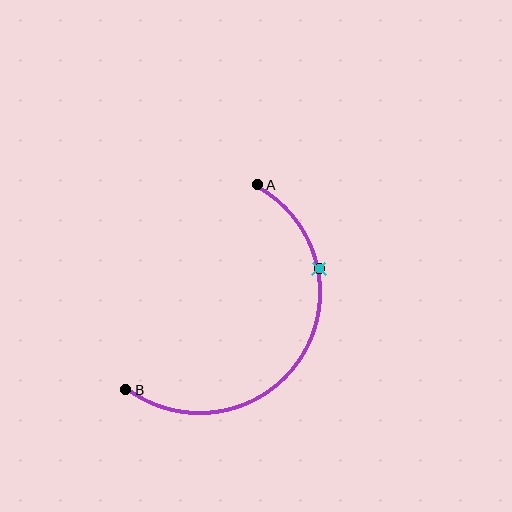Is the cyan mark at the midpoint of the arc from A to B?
No. The cyan mark lies on the arc but is closer to endpoint A. The arc midpoint would be at the point on the curve equidistant along the arc from both A and B.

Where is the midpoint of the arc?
The arc midpoint is the point on the curve farthest from the straight line joining A and B. It sits to the right of that line.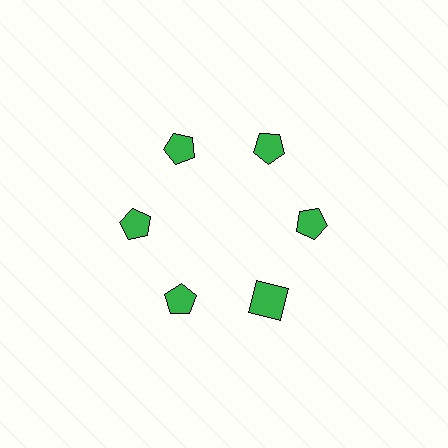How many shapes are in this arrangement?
There are 6 shapes arranged in a ring pattern.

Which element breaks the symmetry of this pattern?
The green square at roughly the 5 o'clock position breaks the symmetry. All other shapes are green pentagons.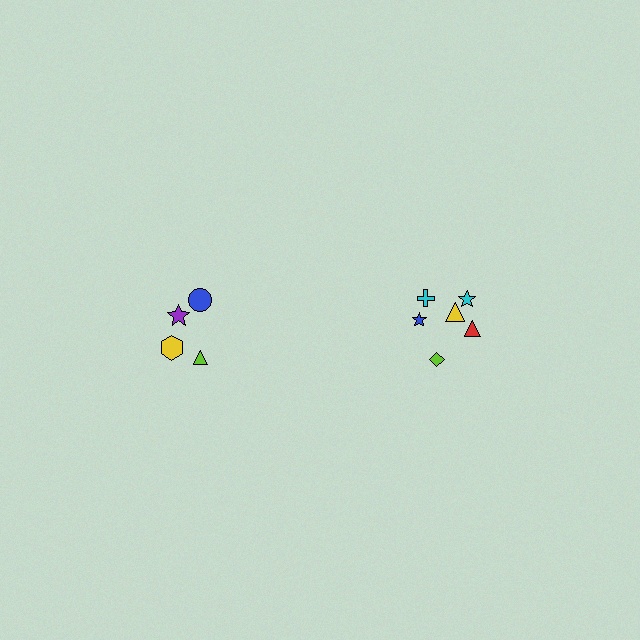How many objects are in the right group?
There are 6 objects.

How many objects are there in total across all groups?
There are 10 objects.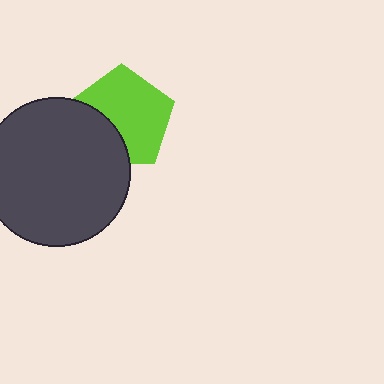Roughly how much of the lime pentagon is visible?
Most of it is visible (roughly 69%).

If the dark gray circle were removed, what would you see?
You would see the complete lime pentagon.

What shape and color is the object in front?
The object in front is a dark gray circle.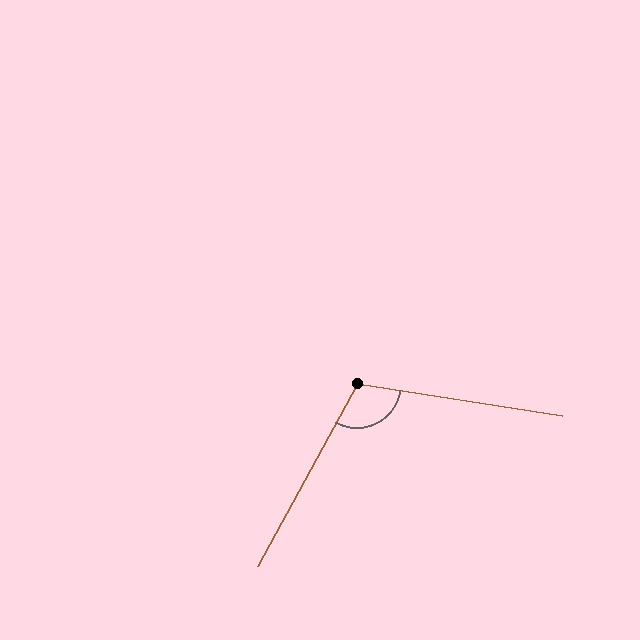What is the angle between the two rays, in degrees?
Approximately 110 degrees.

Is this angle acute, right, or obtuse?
It is obtuse.